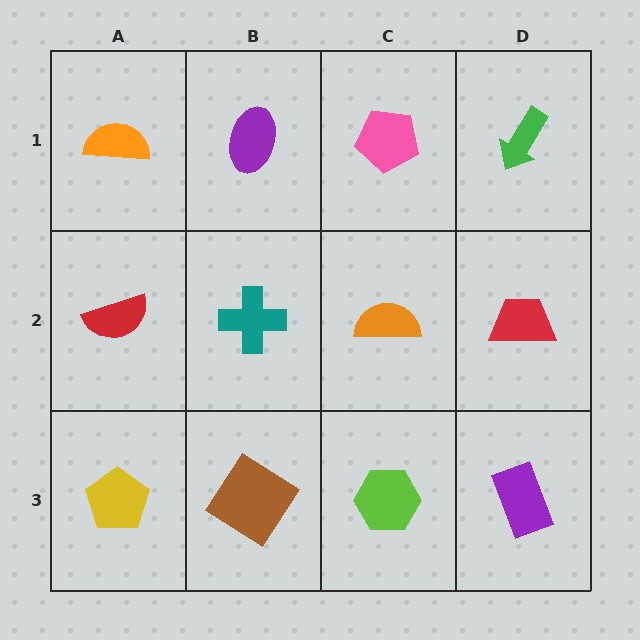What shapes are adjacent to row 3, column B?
A teal cross (row 2, column B), a yellow pentagon (row 3, column A), a lime hexagon (row 3, column C).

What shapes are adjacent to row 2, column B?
A purple ellipse (row 1, column B), a brown diamond (row 3, column B), a red semicircle (row 2, column A), an orange semicircle (row 2, column C).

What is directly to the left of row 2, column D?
An orange semicircle.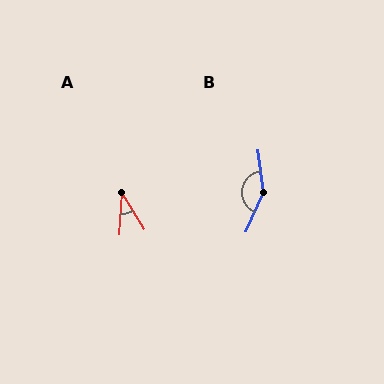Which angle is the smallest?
A, at approximately 35 degrees.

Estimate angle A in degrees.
Approximately 35 degrees.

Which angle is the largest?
B, at approximately 150 degrees.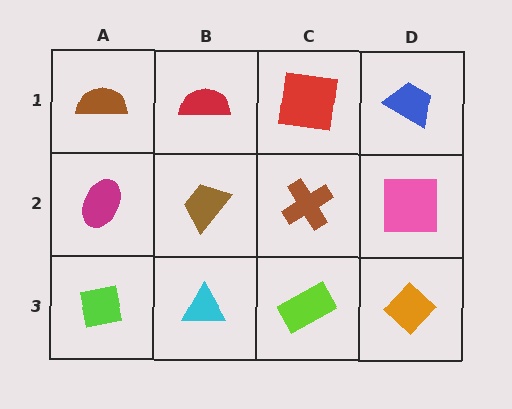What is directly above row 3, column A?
A magenta ellipse.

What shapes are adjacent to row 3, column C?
A brown cross (row 2, column C), a cyan triangle (row 3, column B), an orange diamond (row 3, column D).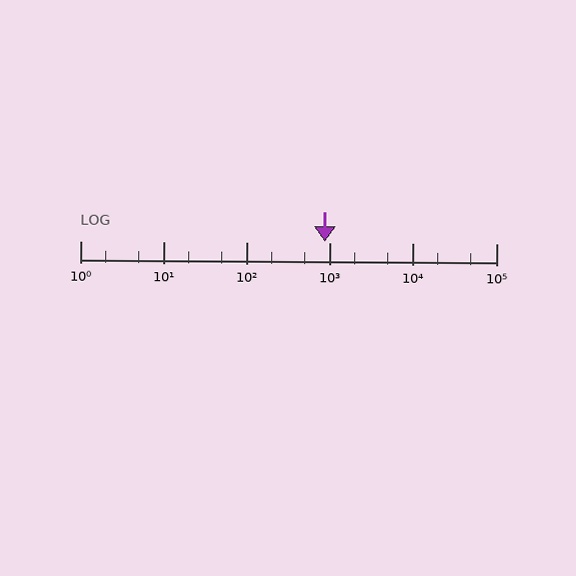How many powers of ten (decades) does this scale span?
The scale spans 5 decades, from 1 to 100000.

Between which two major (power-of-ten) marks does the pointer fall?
The pointer is between 100 and 1000.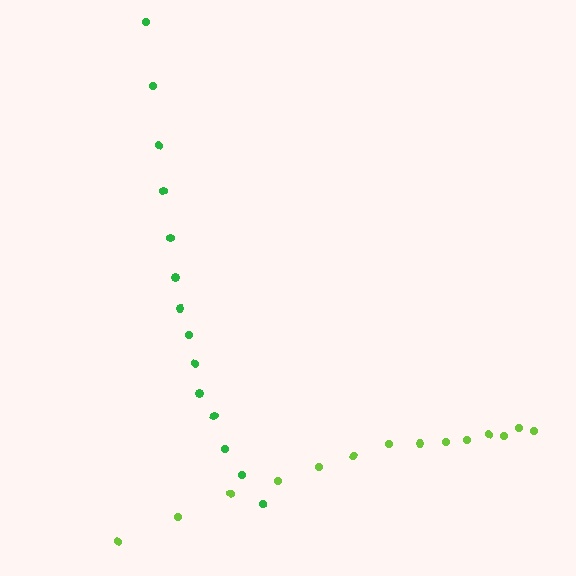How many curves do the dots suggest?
There are 2 distinct paths.